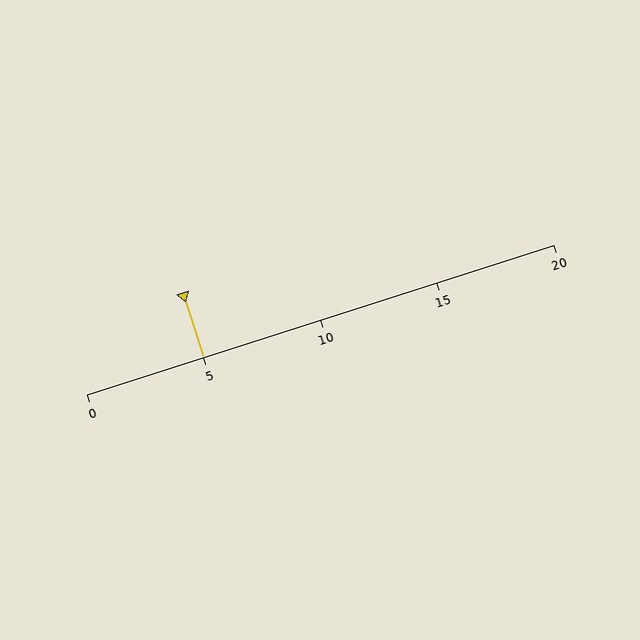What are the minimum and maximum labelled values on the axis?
The axis runs from 0 to 20.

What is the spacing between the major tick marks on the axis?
The major ticks are spaced 5 apart.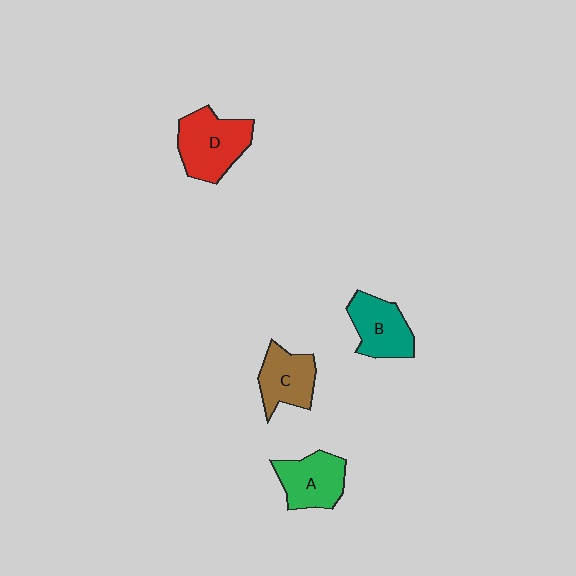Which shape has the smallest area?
Shape C (brown).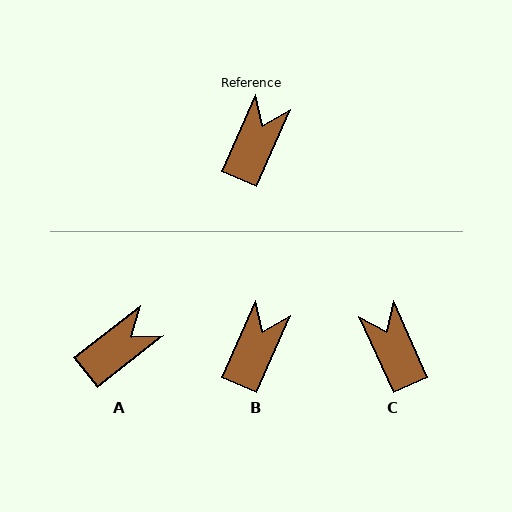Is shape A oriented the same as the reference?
No, it is off by about 28 degrees.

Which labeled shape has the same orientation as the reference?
B.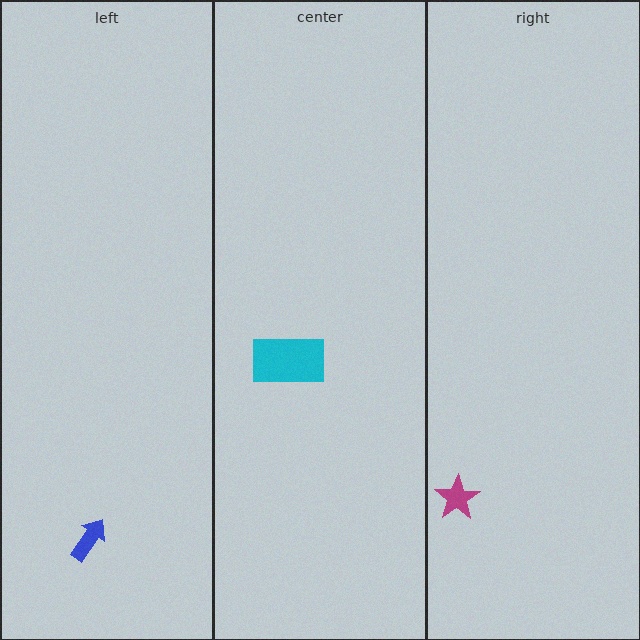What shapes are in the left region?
The blue arrow.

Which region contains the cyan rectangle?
The center region.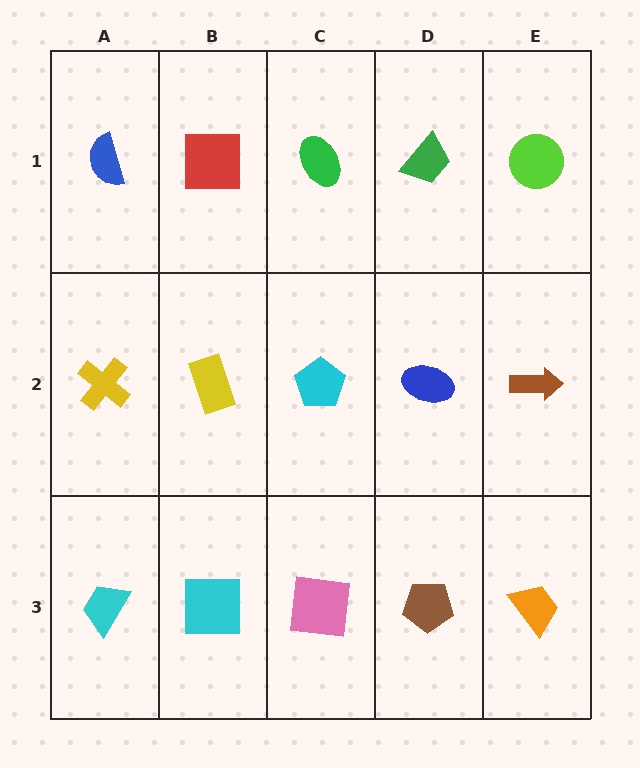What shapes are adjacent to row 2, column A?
A blue semicircle (row 1, column A), a cyan trapezoid (row 3, column A), a yellow rectangle (row 2, column B).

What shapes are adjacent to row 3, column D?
A blue ellipse (row 2, column D), a pink square (row 3, column C), an orange trapezoid (row 3, column E).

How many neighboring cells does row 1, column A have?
2.